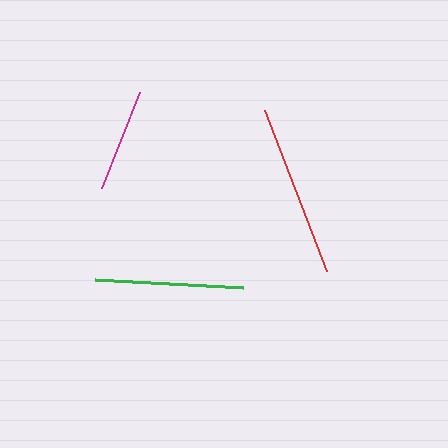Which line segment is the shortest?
The magenta line is the shortest at approximately 103 pixels.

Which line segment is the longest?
The red line is the longest at approximately 173 pixels.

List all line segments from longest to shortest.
From longest to shortest: red, green, magenta.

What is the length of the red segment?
The red segment is approximately 173 pixels long.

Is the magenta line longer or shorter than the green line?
The green line is longer than the magenta line.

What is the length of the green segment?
The green segment is approximately 148 pixels long.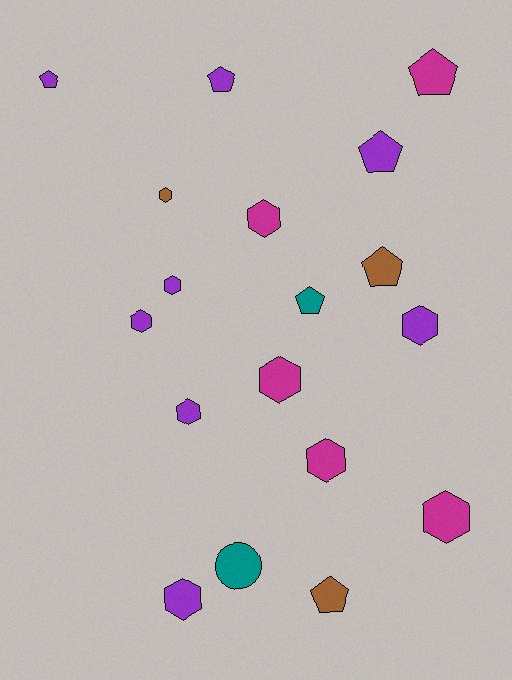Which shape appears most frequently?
Hexagon, with 10 objects.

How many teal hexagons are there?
There are no teal hexagons.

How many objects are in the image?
There are 18 objects.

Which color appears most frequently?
Purple, with 8 objects.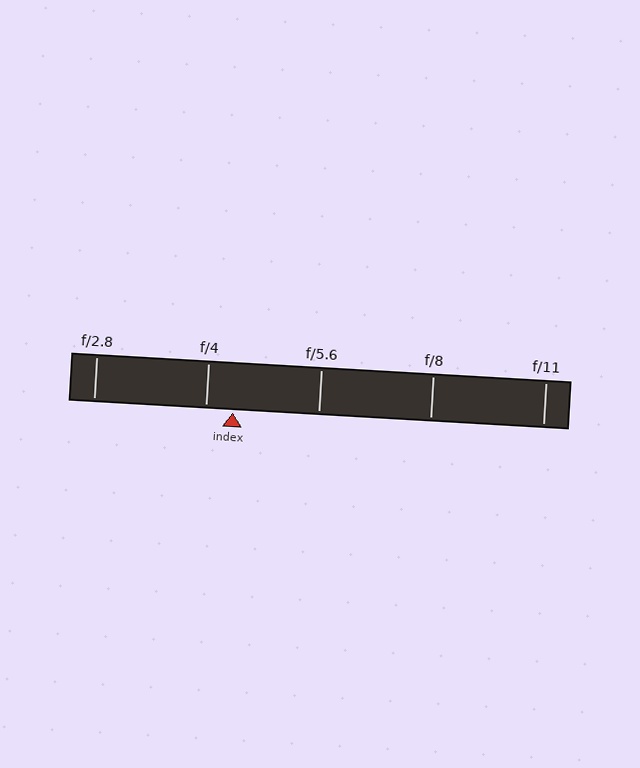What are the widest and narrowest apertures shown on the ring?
The widest aperture shown is f/2.8 and the narrowest is f/11.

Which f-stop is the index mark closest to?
The index mark is closest to f/4.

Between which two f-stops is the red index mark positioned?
The index mark is between f/4 and f/5.6.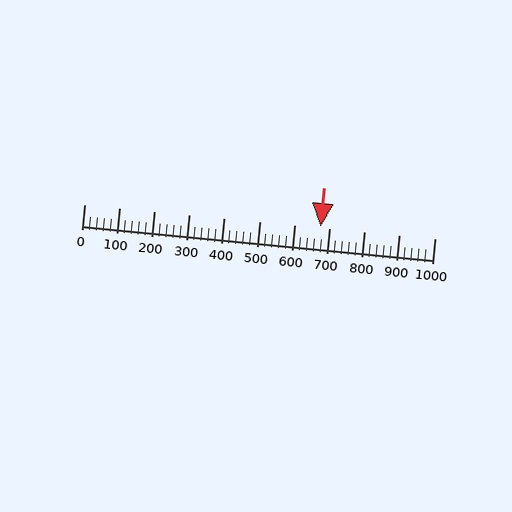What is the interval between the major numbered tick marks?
The major tick marks are spaced 100 units apart.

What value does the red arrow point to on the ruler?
The red arrow points to approximately 675.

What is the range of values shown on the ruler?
The ruler shows values from 0 to 1000.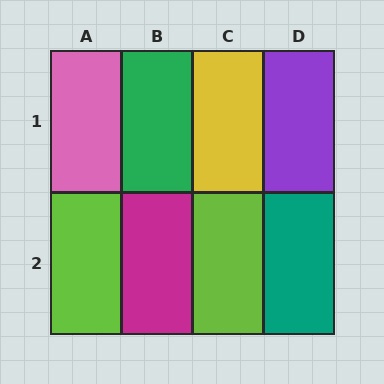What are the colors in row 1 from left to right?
Pink, green, yellow, purple.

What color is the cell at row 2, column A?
Lime.